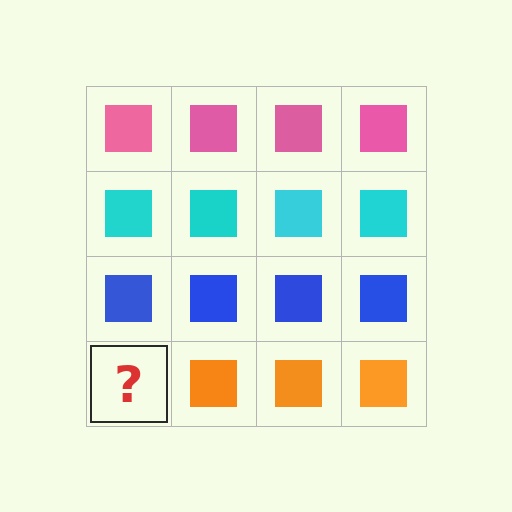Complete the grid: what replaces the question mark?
The question mark should be replaced with an orange square.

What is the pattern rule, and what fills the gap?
The rule is that each row has a consistent color. The gap should be filled with an orange square.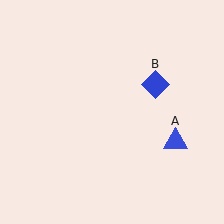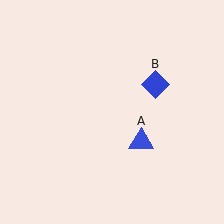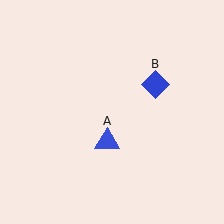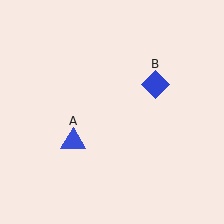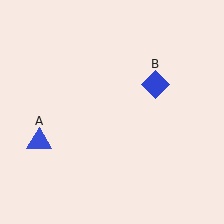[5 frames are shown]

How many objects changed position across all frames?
1 object changed position: blue triangle (object A).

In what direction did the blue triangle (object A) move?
The blue triangle (object A) moved left.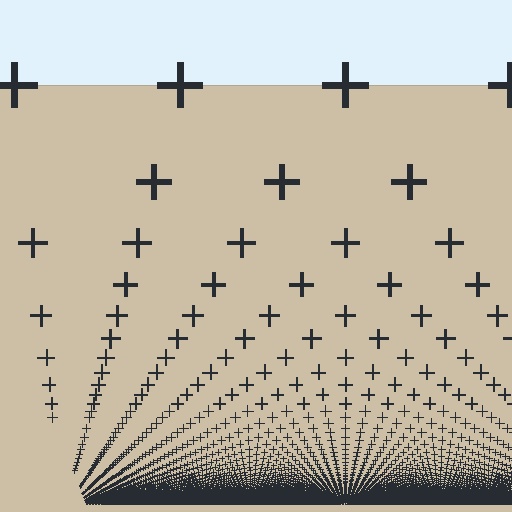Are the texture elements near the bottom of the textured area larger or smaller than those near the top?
Smaller. The gradient is inverted — elements near the bottom are smaller and denser.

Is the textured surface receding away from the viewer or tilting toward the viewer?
The surface appears to tilt toward the viewer. Texture elements get larger and sparser toward the top.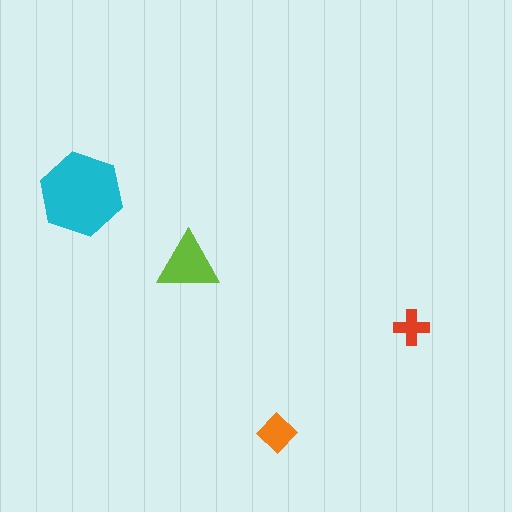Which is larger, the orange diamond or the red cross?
The orange diamond.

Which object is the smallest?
The red cross.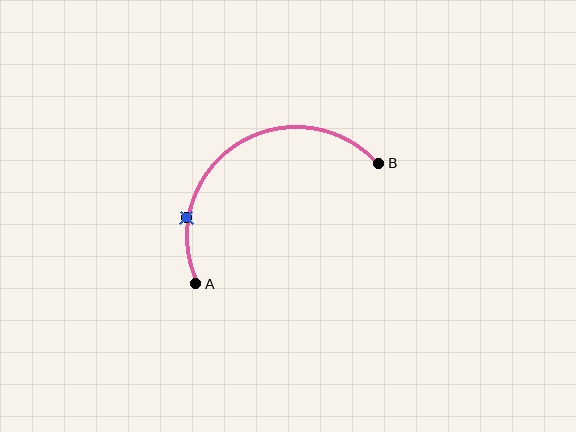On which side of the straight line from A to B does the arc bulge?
The arc bulges above the straight line connecting A and B.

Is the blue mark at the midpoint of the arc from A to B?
No. The blue mark lies on the arc but is closer to endpoint A. The arc midpoint would be at the point on the curve equidistant along the arc from both A and B.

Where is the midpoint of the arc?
The arc midpoint is the point on the curve farthest from the straight line joining A and B. It sits above that line.